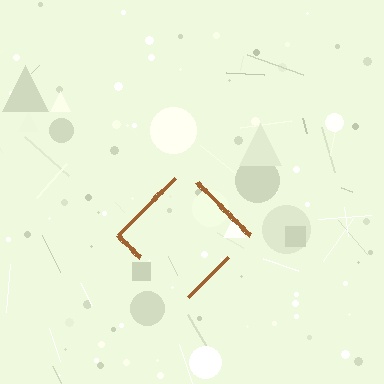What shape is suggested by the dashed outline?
The dashed outline suggests a diamond.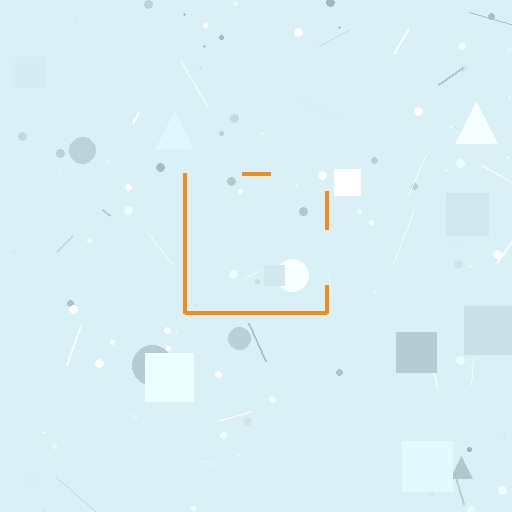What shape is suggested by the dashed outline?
The dashed outline suggests a square.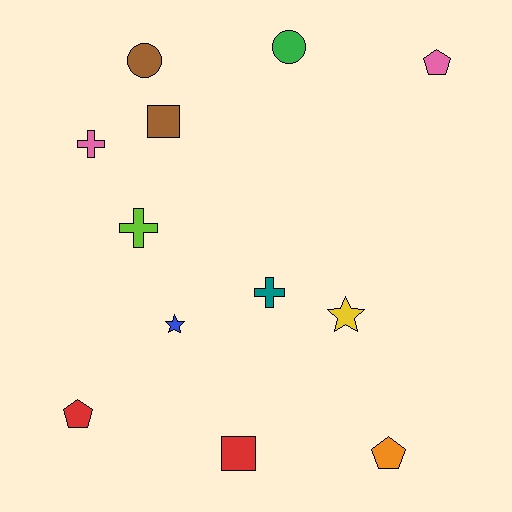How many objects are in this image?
There are 12 objects.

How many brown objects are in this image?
There are 2 brown objects.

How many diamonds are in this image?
There are no diamonds.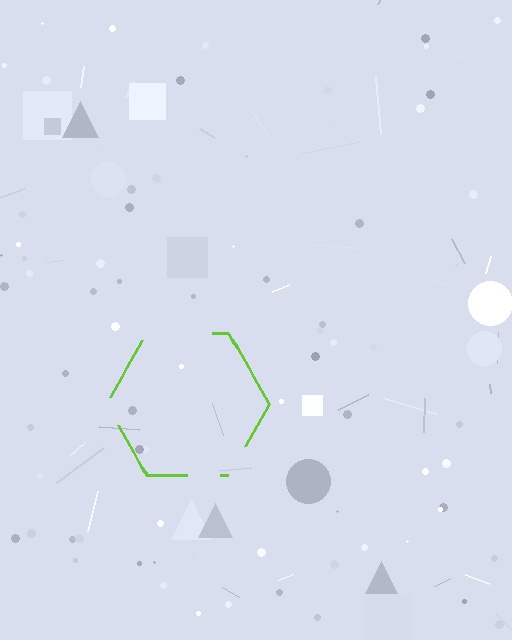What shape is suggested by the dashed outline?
The dashed outline suggests a hexagon.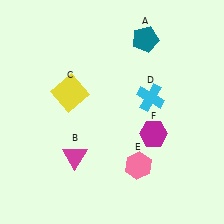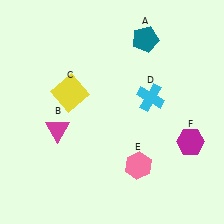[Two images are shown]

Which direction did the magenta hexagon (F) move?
The magenta hexagon (F) moved right.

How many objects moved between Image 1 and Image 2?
2 objects moved between the two images.